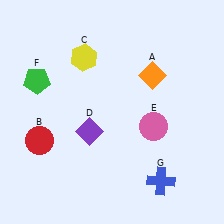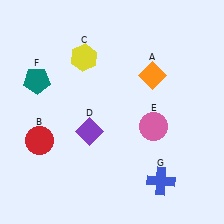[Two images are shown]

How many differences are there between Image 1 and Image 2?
There is 1 difference between the two images.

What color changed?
The pentagon (F) changed from green in Image 1 to teal in Image 2.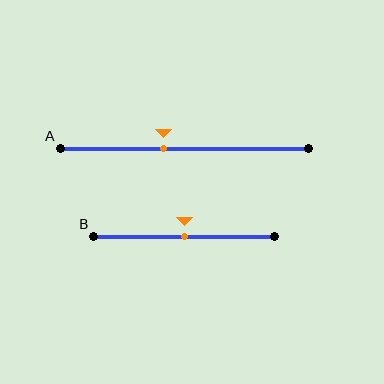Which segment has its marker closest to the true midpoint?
Segment B has its marker closest to the true midpoint.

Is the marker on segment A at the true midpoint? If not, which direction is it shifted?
No, the marker on segment A is shifted to the left by about 8% of the segment length.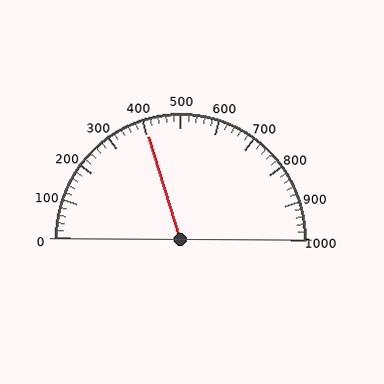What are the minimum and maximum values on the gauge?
The gauge ranges from 0 to 1000.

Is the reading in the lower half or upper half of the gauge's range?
The reading is in the lower half of the range (0 to 1000).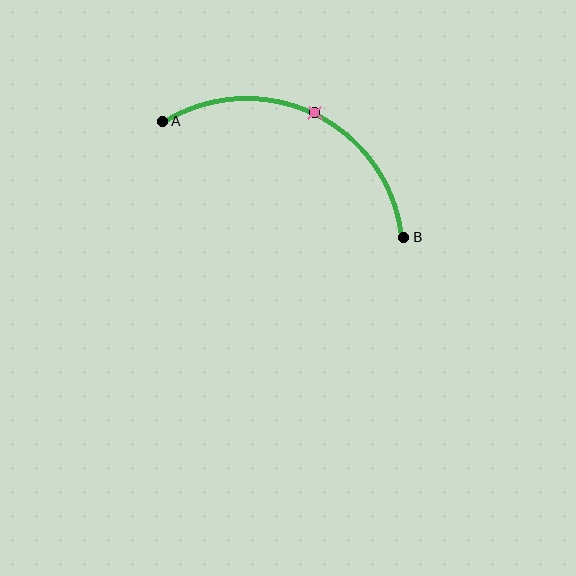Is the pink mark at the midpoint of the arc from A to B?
Yes. The pink mark lies on the arc at equal arc-length from both A and B — it is the arc midpoint.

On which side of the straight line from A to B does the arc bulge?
The arc bulges above the straight line connecting A and B.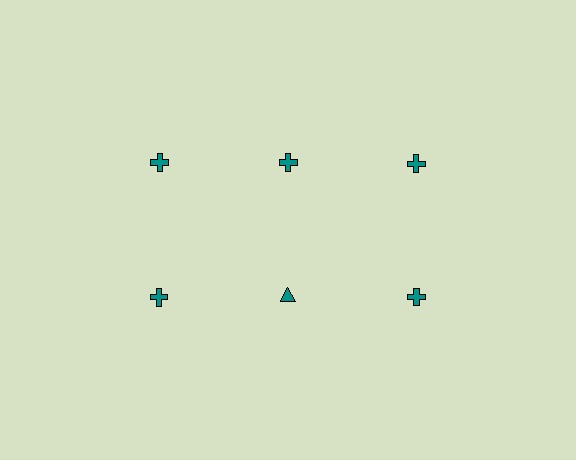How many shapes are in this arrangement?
There are 6 shapes arranged in a grid pattern.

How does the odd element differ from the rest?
It has a different shape: triangle instead of cross.